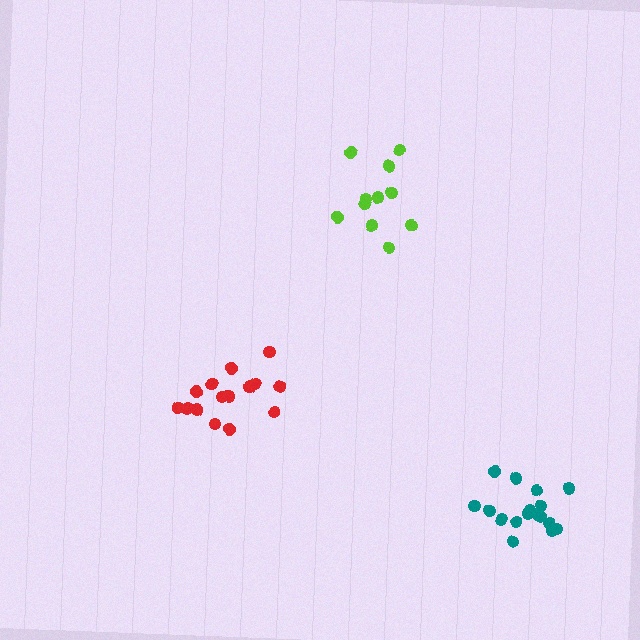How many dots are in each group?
Group 1: 11 dots, Group 2: 17 dots, Group 3: 17 dots (45 total).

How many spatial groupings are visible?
There are 3 spatial groupings.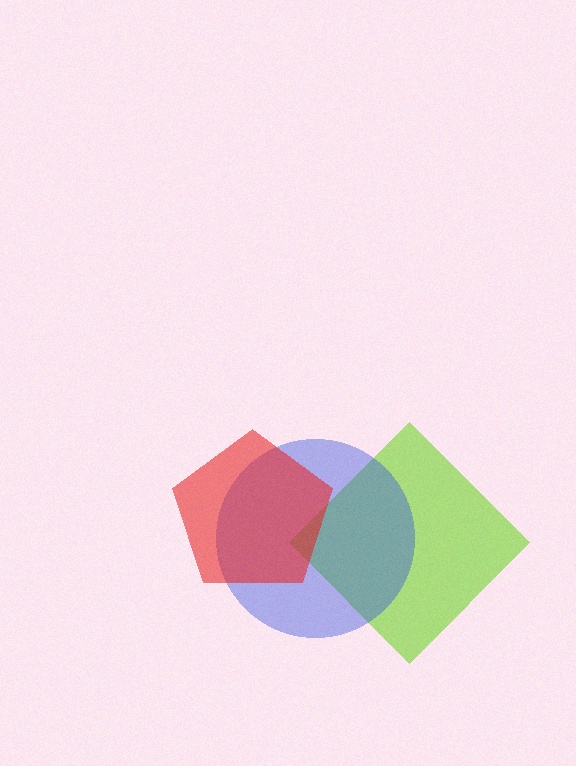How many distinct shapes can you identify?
There are 3 distinct shapes: a lime diamond, a blue circle, a red pentagon.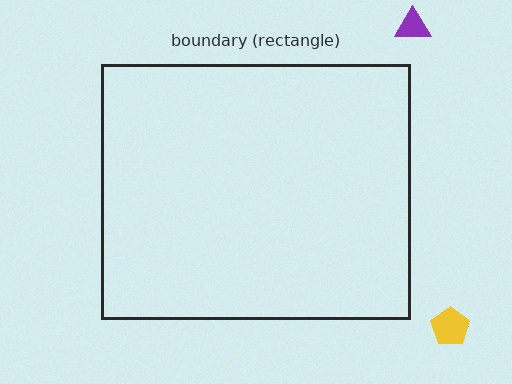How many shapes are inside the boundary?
0 inside, 3 outside.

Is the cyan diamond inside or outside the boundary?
Outside.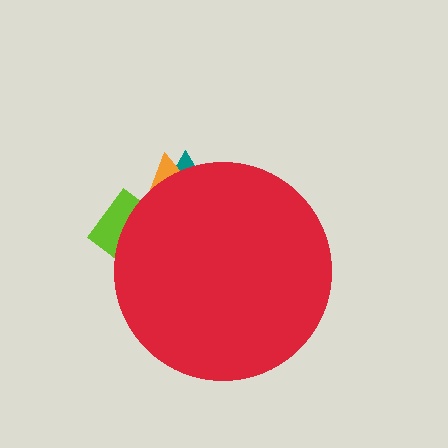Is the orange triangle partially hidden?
Yes, the orange triangle is partially hidden behind the red circle.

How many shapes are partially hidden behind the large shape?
3 shapes are partially hidden.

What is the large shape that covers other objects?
A red circle.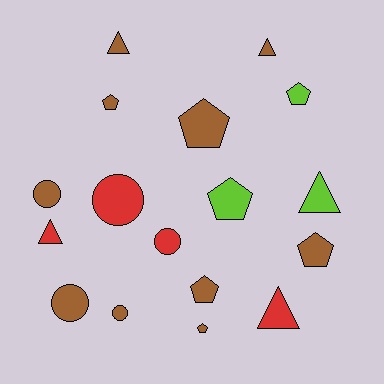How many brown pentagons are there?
There are 5 brown pentagons.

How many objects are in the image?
There are 17 objects.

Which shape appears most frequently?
Pentagon, with 7 objects.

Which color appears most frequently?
Brown, with 10 objects.